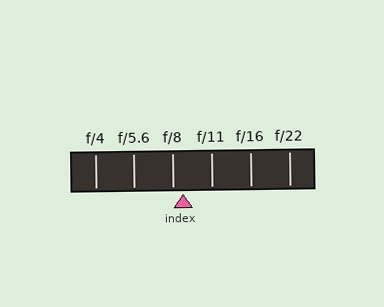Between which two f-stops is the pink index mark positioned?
The index mark is between f/8 and f/11.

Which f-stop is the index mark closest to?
The index mark is closest to f/8.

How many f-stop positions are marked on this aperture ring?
There are 6 f-stop positions marked.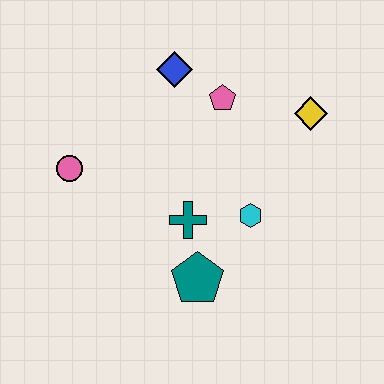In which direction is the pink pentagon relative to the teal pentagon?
The pink pentagon is above the teal pentagon.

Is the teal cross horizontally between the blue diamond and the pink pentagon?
Yes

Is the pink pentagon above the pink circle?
Yes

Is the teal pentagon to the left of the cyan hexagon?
Yes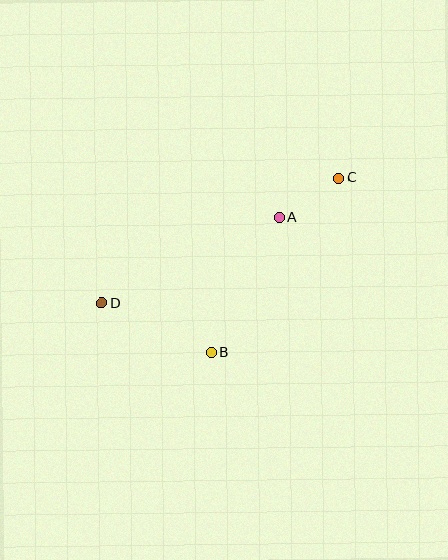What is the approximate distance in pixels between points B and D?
The distance between B and D is approximately 120 pixels.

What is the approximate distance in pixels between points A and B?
The distance between A and B is approximately 151 pixels.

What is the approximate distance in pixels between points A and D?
The distance between A and D is approximately 197 pixels.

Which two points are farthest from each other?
Points C and D are farthest from each other.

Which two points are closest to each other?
Points A and C are closest to each other.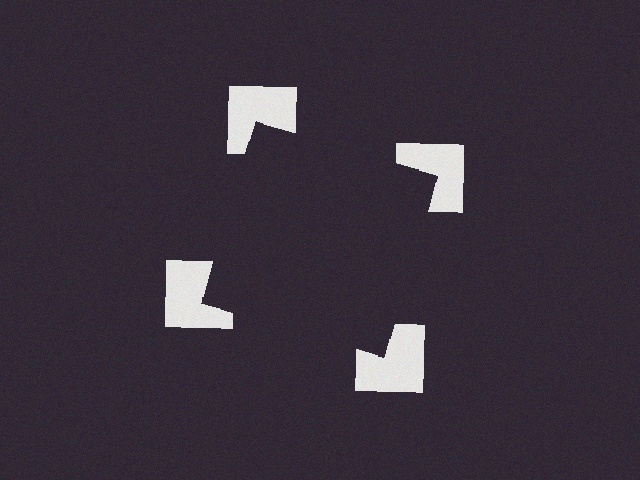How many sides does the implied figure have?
4 sides.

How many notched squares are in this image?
There are 4 — one at each vertex of the illusory square.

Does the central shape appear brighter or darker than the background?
It typically appears slightly darker than the background, even though no actual brightness change is drawn.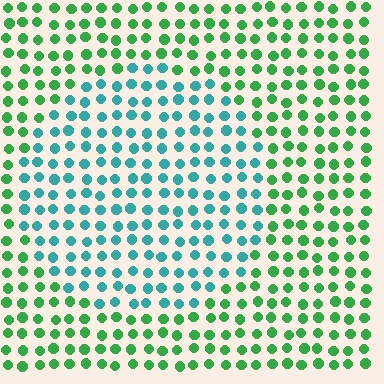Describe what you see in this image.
The image is filled with small green elements in a uniform arrangement. A circle-shaped region is visible where the elements are tinted to a slightly different hue, forming a subtle color boundary.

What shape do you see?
I see a circle.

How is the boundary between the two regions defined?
The boundary is defined purely by a slight shift in hue (about 48 degrees). Spacing, size, and orientation are identical on both sides.